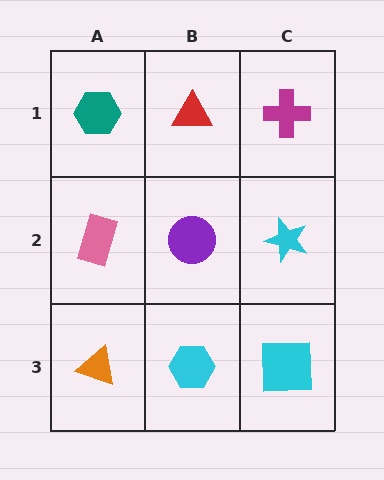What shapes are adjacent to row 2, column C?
A magenta cross (row 1, column C), a cyan square (row 3, column C), a purple circle (row 2, column B).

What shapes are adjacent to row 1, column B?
A purple circle (row 2, column B), a teal hexagon (row 1, column A), a magenta cross (row 1, column C).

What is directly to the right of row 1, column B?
A magenta cross.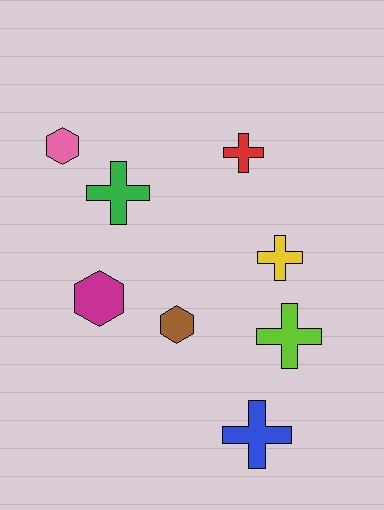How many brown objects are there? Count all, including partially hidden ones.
There is 1 brown object.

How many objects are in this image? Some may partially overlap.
There are 8 objects.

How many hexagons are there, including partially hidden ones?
There are 3 hexagons.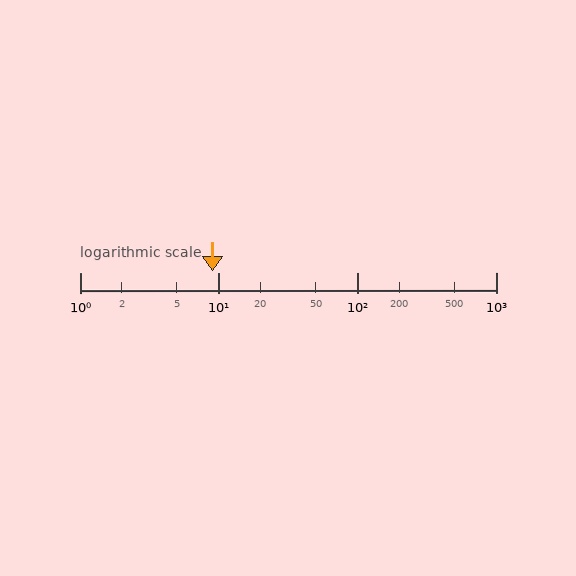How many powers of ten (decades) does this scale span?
The scale spans 3 decades, from 1 to 1000.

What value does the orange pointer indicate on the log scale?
The pointer indicates approximately 9.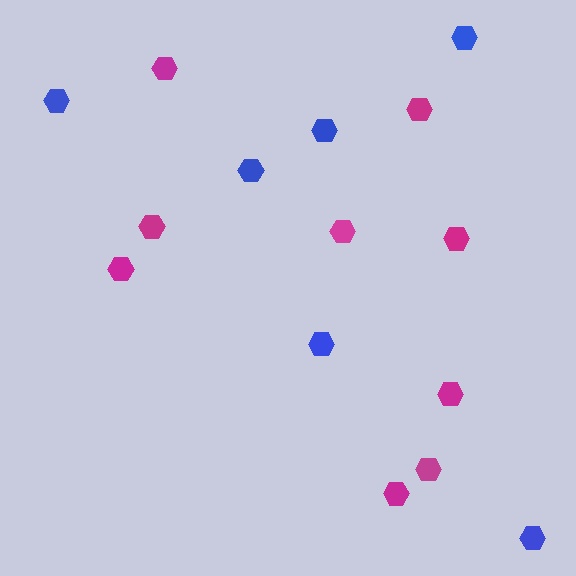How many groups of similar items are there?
There are 2 groups: one group of magenta hexagons (9) and one group of blue hexagons (6).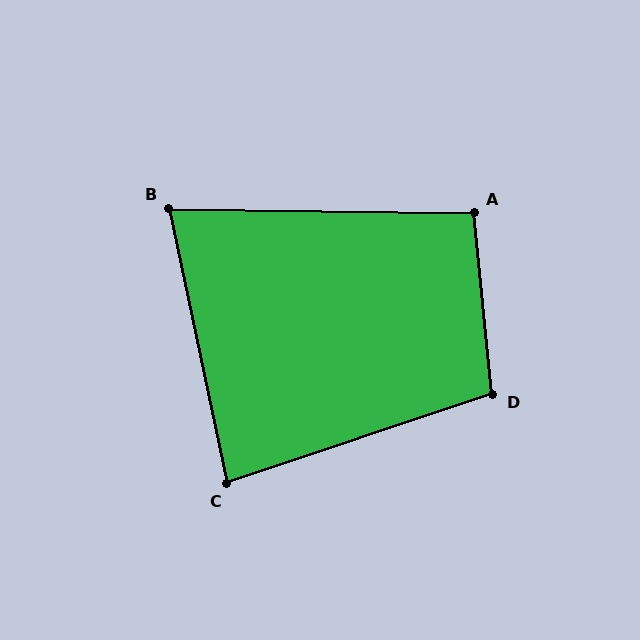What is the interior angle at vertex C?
Approximately 83 degrees (acute).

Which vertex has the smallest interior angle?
B, at approximately 77 degrees.